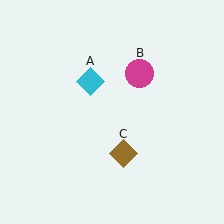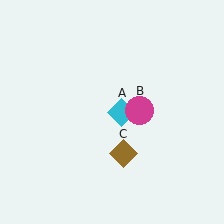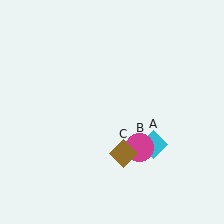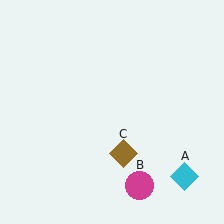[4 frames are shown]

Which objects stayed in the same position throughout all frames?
Brown diamond (object C) remained stationary.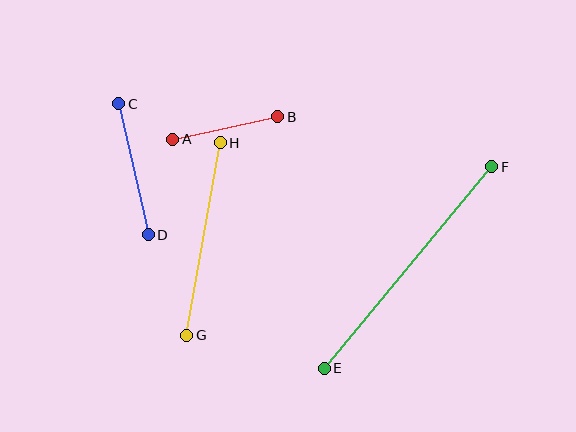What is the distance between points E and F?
The distance is approximately 262 pixels.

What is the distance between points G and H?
The distance is approximately 196 pixels.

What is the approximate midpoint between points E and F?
The midpoint is at approximately (408, 268) pixels.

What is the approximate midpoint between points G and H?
The midpoint is at approximately (204, 239) pixels.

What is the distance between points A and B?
The distance is approximately 107 pixels.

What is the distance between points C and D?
The distance is approximately 134 pixels.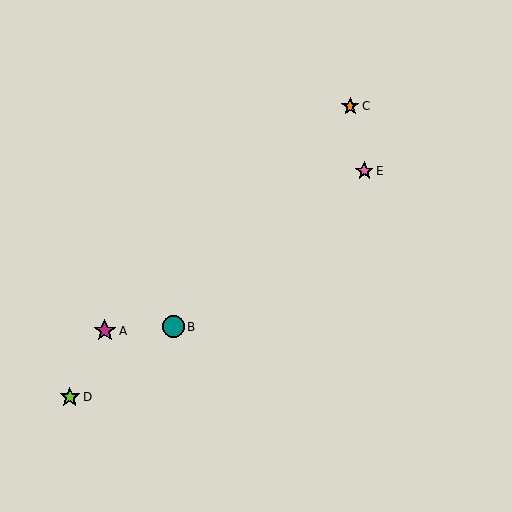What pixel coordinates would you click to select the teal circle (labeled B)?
Click at (174, 327) to select the teal circle B.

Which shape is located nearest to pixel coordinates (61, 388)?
The lime star (labeled D) at (70, 397) is nearest to that location.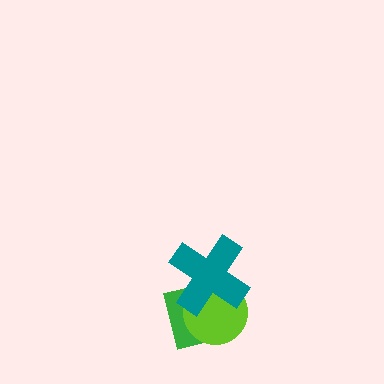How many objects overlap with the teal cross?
2 objects overlap with the teal cross.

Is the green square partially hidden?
Yes, it is partially covered by another shape.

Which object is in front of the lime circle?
The teal cross is in front of the lime circle.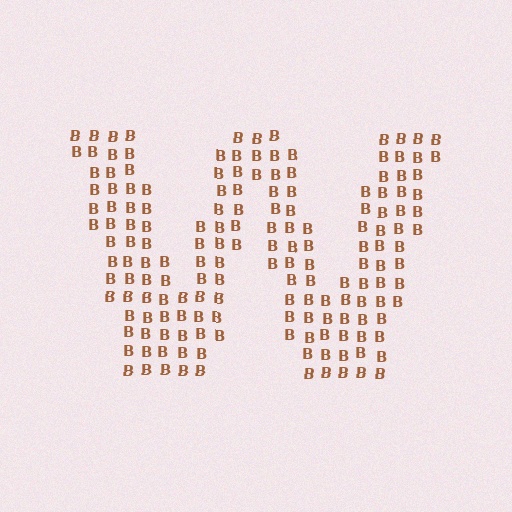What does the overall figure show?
The overall figure shows the letter W.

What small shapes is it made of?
It is made of small letter B's.